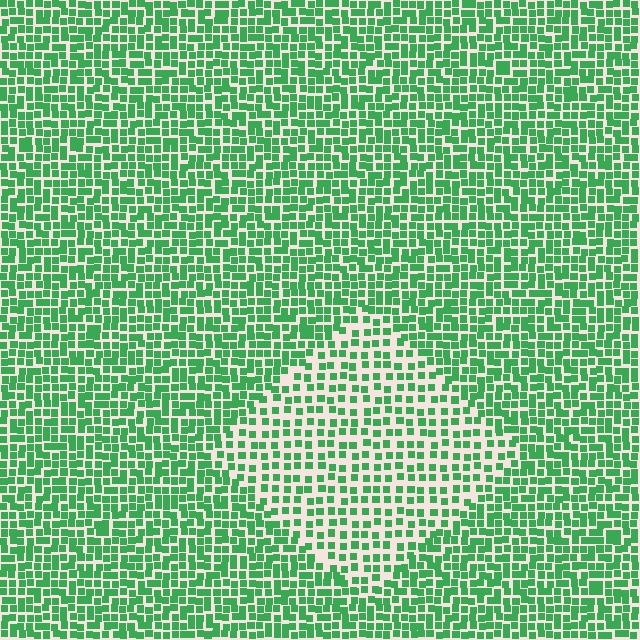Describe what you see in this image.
The image contains small green elements arranged at two different densities. A diamond-shaped region is visible where the elements are less densely packed than the surrounding area.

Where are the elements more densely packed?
The elements are more densely packed outside the diamond boundary.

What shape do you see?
I see a diamond.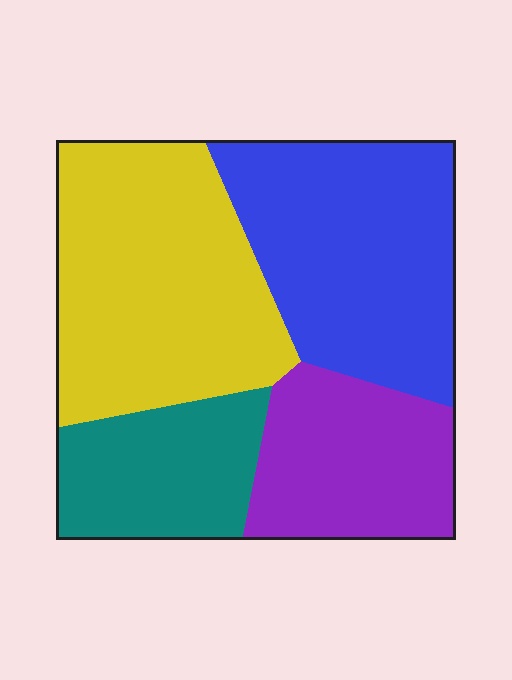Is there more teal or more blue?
Blue.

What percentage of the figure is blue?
Blue covers around 30% of the figure.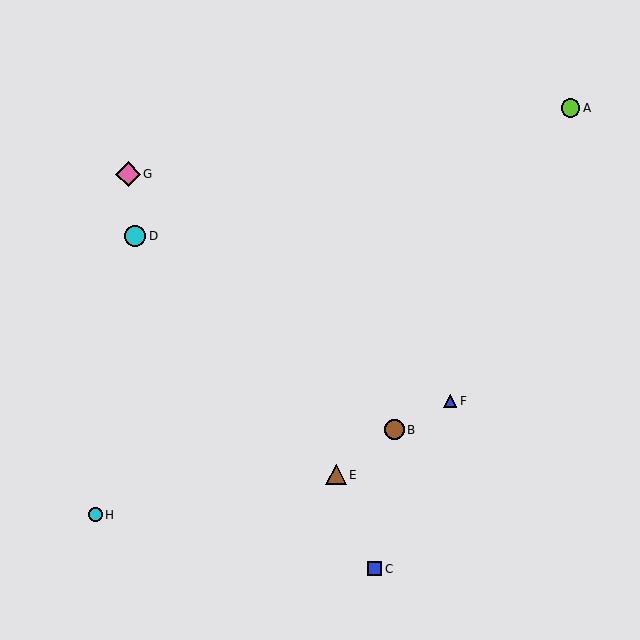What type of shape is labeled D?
Shape D is a cyan circle.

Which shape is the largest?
The pink diamond (labeled G) is the largest.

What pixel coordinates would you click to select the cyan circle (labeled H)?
Click at (95, 515) to select the cyan circle H.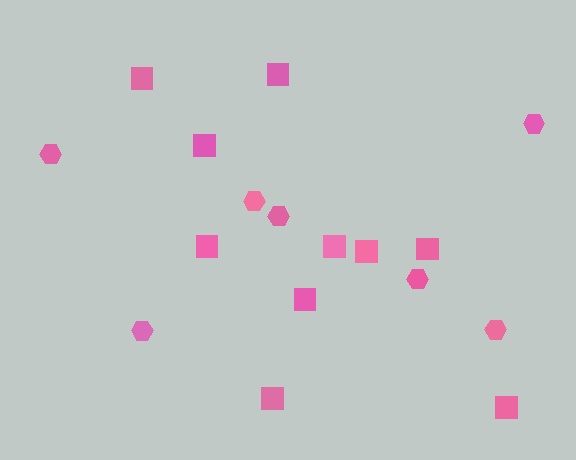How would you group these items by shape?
There are 2 groups: one group of hexagons (7) and one group of squares (10).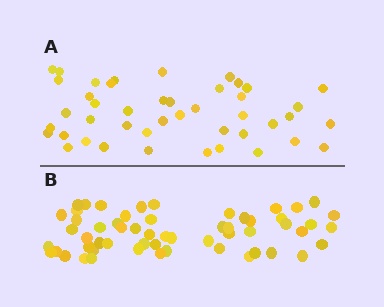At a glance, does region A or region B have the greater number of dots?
Region B (the bottom region) has more dots.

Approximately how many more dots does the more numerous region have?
Region B has approximately 15 more dots than region A.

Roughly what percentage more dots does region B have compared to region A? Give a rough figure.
About 30% more.